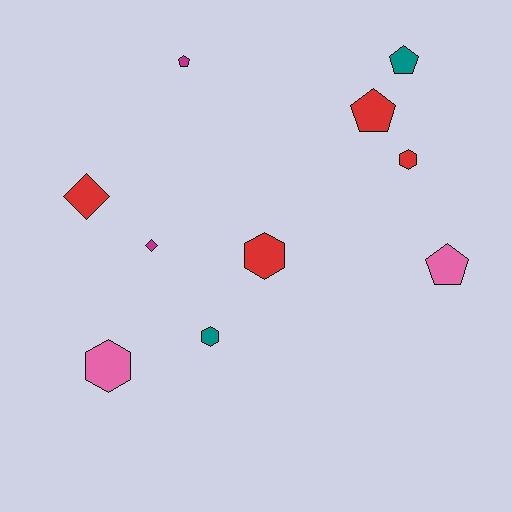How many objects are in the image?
There are 10 objects.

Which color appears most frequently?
Red, with 4 objects.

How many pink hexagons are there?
There is 1 pink hexagon.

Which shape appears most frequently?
Hexagon, with 4 objects.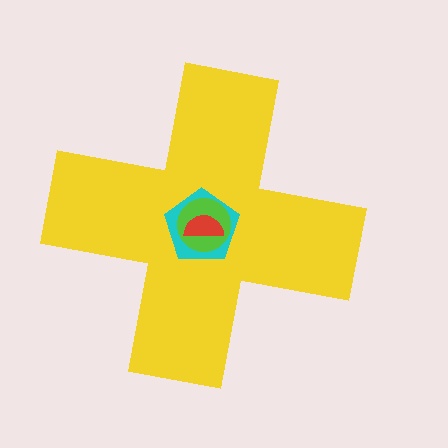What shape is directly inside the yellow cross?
The cyan pentagon.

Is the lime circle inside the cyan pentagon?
Yes.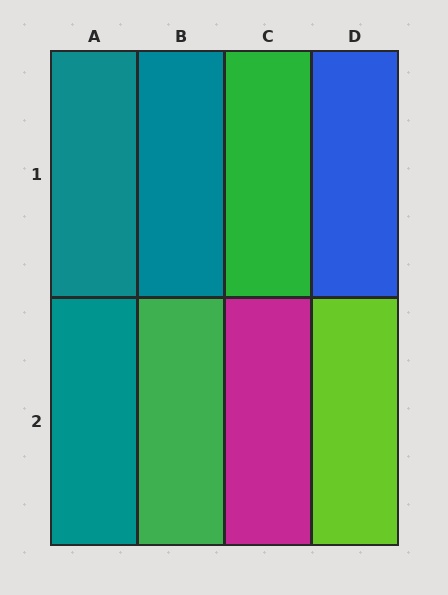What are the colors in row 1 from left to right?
Teal, teal, green, blue.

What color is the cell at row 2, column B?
Green.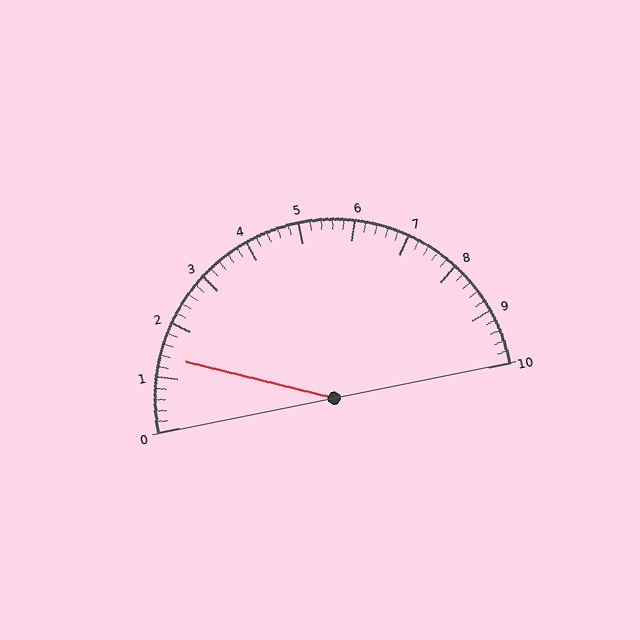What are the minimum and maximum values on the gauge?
The gauge ranges from 0 to 10.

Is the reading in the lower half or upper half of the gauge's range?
The reading is in the lower half of the range (0 to 10).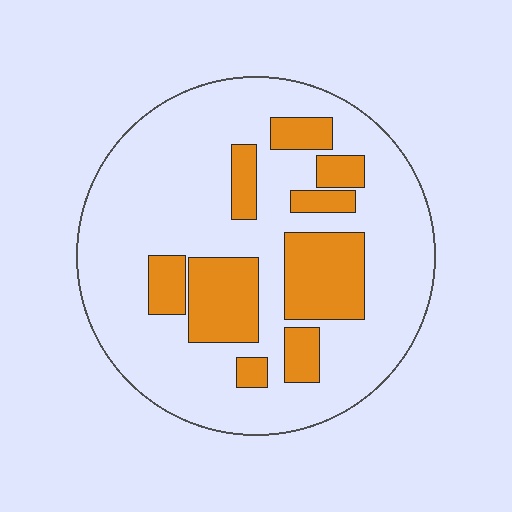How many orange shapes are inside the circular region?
9.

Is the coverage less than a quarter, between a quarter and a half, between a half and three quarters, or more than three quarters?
Between a quarter and a half.